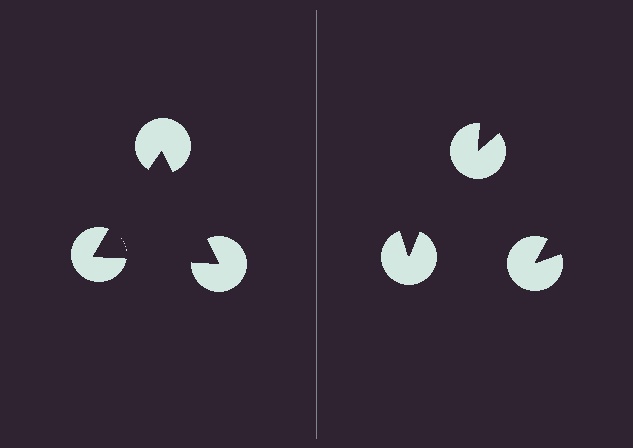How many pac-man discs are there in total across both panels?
6 — 3 on each side.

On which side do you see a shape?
An illusory triangle appears on the left side. On the right side the wedge cuts are rotated, so no coherent shape forms.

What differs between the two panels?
The pac-man discs are positioned identically on both sides; only the wedge orientations differ. On the left they align to a triangle; on the right they are misaligned.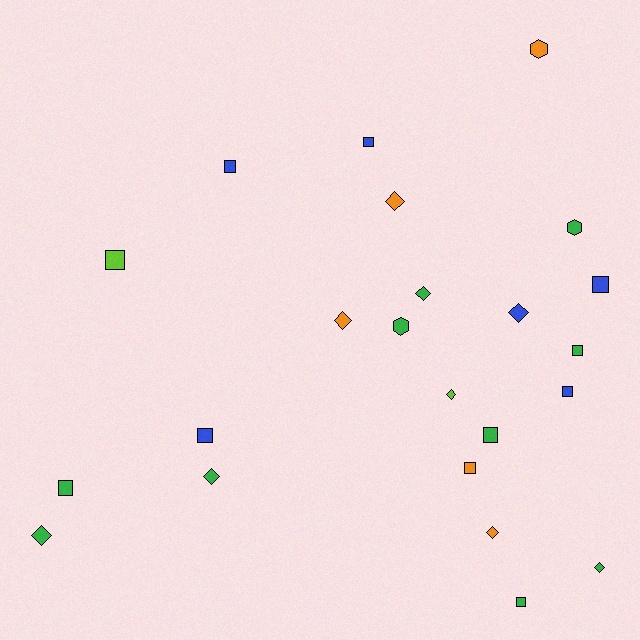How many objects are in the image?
There are 23 objects.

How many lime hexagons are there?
There are no lime hexagons.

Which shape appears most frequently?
Square, with 11 objects.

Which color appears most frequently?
Green, with 10 objects.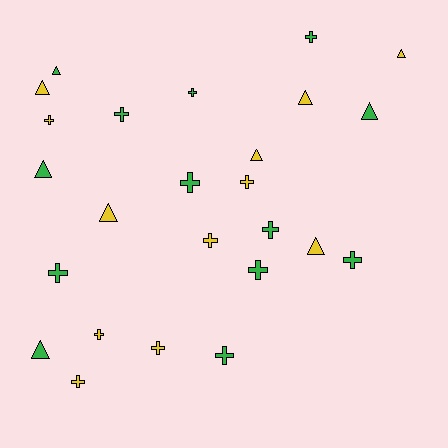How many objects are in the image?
There are 25 objects.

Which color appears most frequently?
Green, with 13 objects.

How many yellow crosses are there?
There are 6 yellow crosses.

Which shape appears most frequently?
Cross, with 15 objects.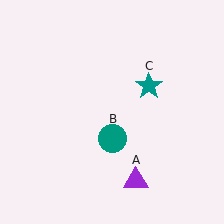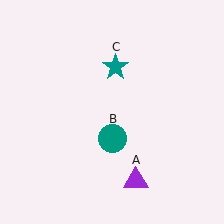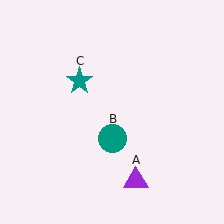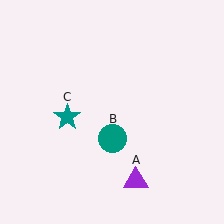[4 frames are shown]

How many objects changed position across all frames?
1 object changed position: teal star (object C).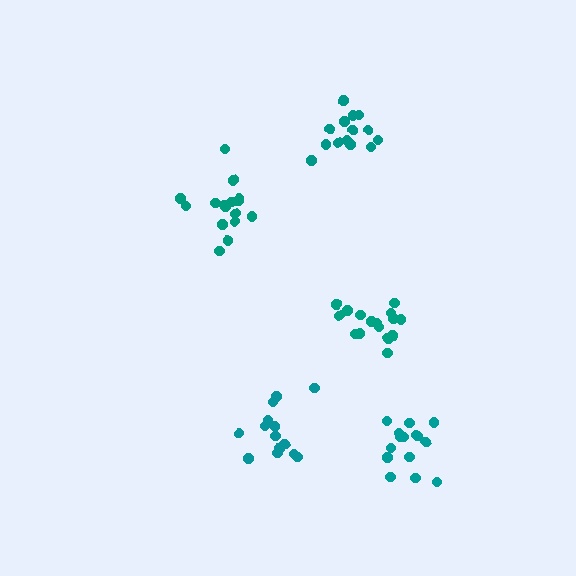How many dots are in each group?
Group 1: 16 dots, Group 2: 14 dots, Group 3: 15 dots, Group 4: 14 dots, Group 5: 16 dots (75 total).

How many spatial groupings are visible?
There are 5 spatial groupings.